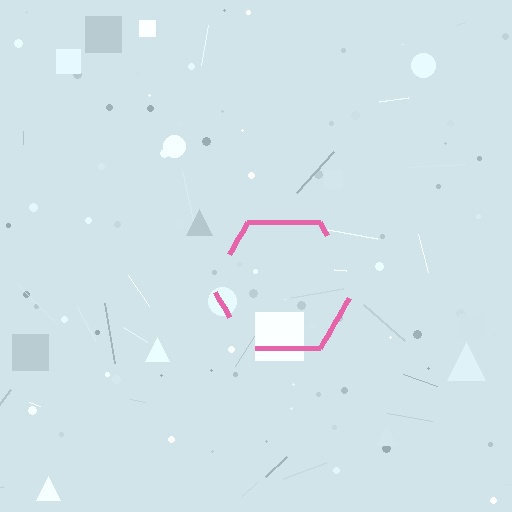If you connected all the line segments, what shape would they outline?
They would outline a hexagon.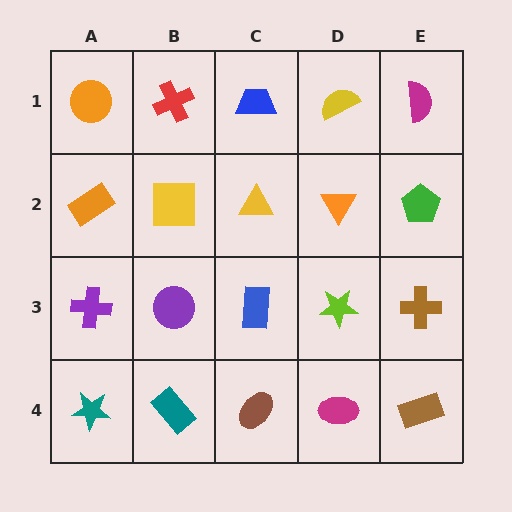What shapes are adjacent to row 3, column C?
A yellow triangle (row 2, column C), a brown ellipse (row 4, column C), a purple circle (row 3, column B), a lime star (row 3, column D).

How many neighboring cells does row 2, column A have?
3.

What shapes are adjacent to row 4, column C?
A blue rectangle (row 3, column C), a teal rectangle (row 4, column B), a magenta ellipse (row 4, column D).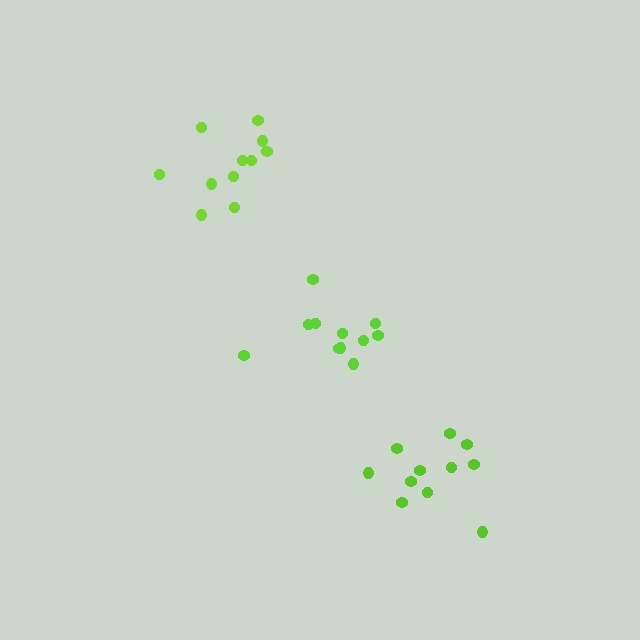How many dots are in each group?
Group 1: 11 dots, Group 2: 11 dots, Group 3: 11 dots (33 total).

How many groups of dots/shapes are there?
There are 3 groups.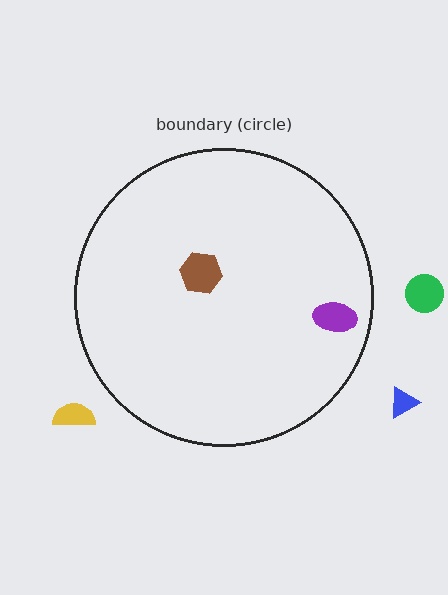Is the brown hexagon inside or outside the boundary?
Inside.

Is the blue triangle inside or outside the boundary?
Outside.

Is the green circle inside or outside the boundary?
Outside.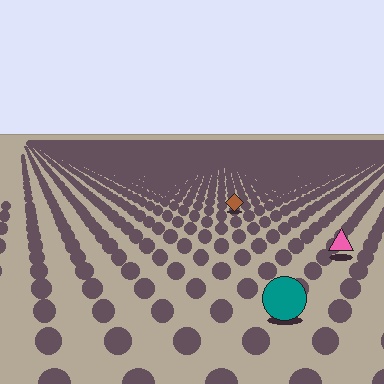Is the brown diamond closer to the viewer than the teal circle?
No. The teal circle is closer — you can tell from the texture gradient: the ground texture is coarser near it.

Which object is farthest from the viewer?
The brown diamond is farthest from the viewer. It appears smaller and the ground texture around it is denser.